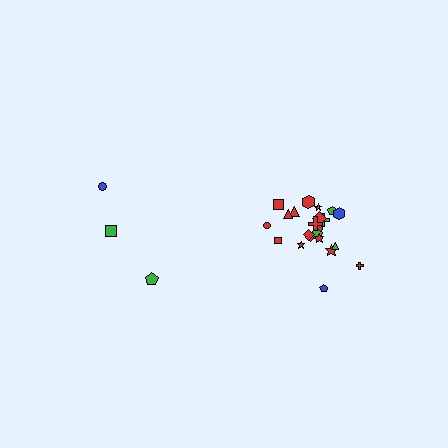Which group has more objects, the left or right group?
The right group.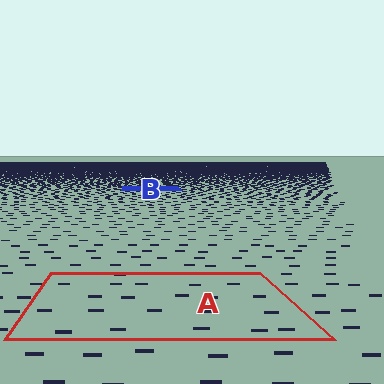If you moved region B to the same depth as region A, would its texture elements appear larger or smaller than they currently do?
They would appear larger. At a closer depth, the same texture elements are projected at a bigger on-screen size.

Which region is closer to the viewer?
Region A is closer. The texture elements there are larger and more spread out.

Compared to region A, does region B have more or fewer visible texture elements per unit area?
Region B has more texture elements per unit area — they are packed more densely because it is farther away.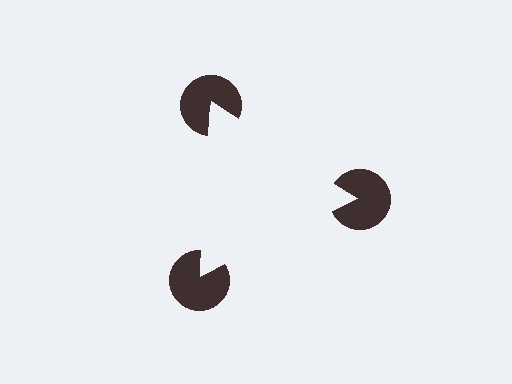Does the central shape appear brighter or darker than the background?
It typically appears slightly brighter than the background, even though no actual brightness change is drawn.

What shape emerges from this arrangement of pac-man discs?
An illusory triangle — its edges are inferred from the aligned wedge cuts in the pac-man discs, not physically drawn.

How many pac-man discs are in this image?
There are 3 — one at each vertex of the illusory triangle.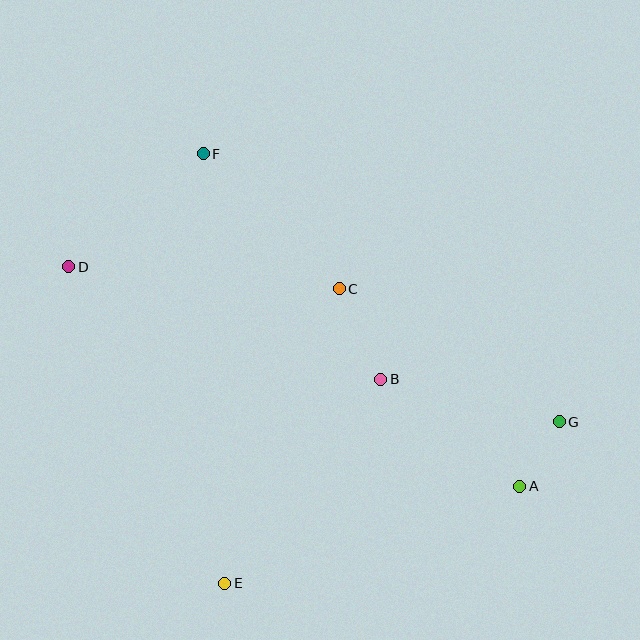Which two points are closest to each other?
Points A and G are closest to each other.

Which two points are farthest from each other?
Points D and G are farthest from each other.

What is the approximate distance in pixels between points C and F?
The distance between C and F is approximately 191 pixels.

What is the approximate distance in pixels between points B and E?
The distance between B and E is approximately 257 pixels.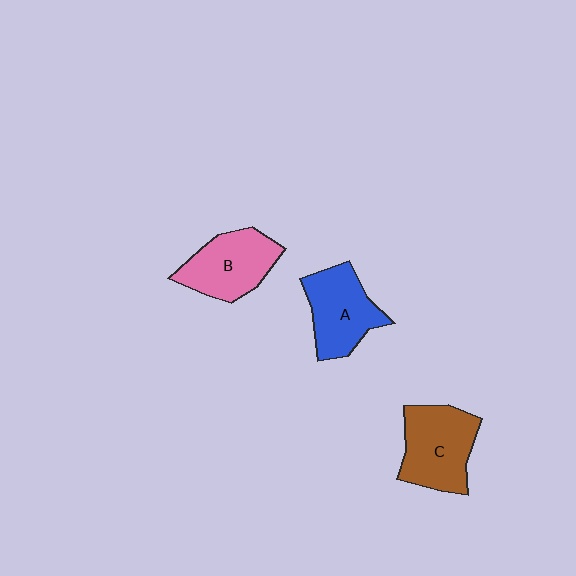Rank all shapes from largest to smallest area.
From largest to smallest: C (brown), A (blue), B (pink).